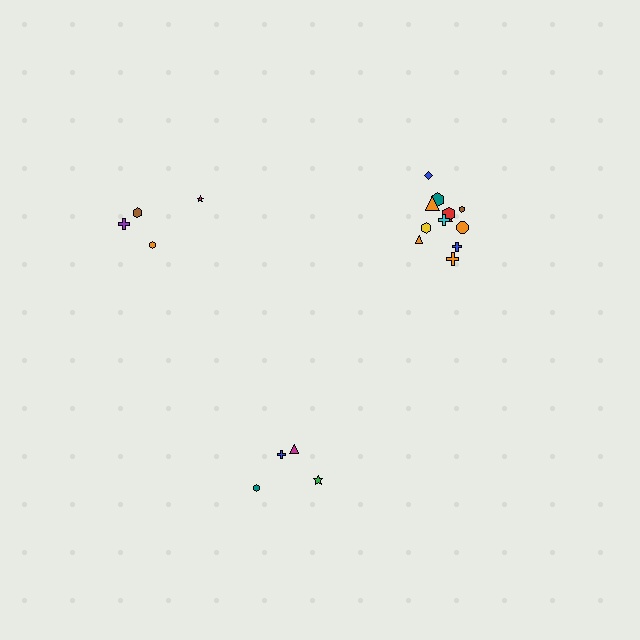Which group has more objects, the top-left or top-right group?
The top-right group.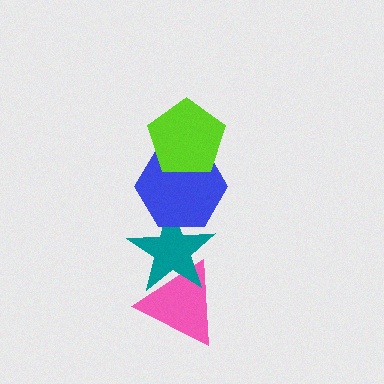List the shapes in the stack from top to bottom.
From top to bottom: the lime pentagon, the blue hexagon, the teal star, the pink triangle.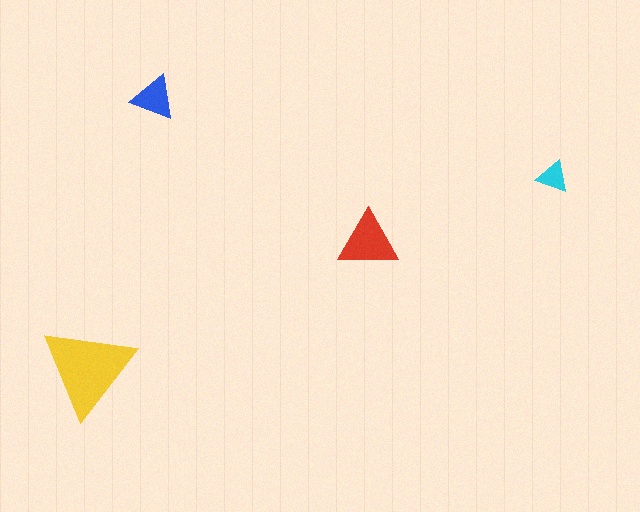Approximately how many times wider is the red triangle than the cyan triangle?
About 2 times wider.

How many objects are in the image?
There are 4 objects in the image.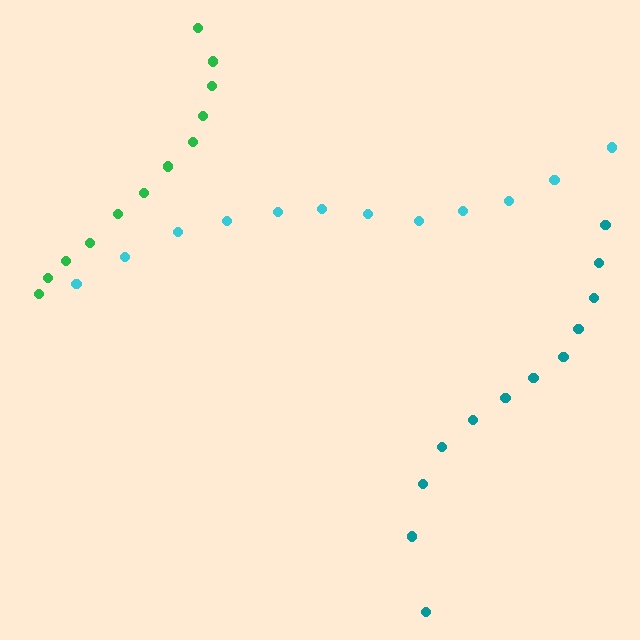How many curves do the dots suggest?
There are 3 distinct paths.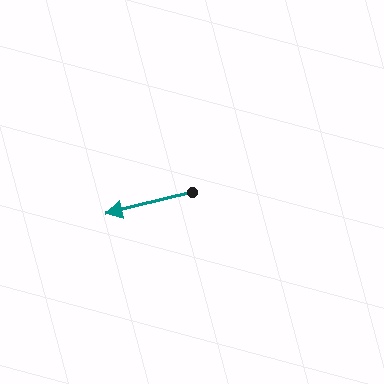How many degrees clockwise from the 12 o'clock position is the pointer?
Approximately 256 degrees.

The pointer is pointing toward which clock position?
Roughly 9 o'clock.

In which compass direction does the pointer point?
West.